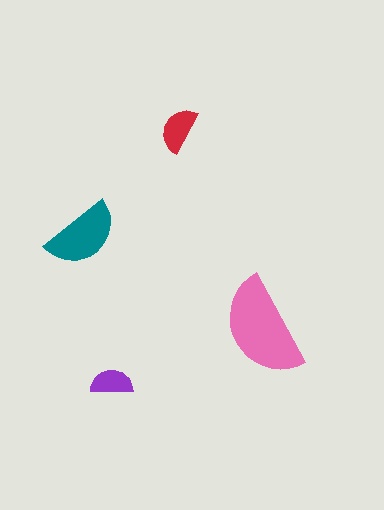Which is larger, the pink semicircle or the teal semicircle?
The pink one.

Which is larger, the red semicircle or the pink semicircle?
The pink one.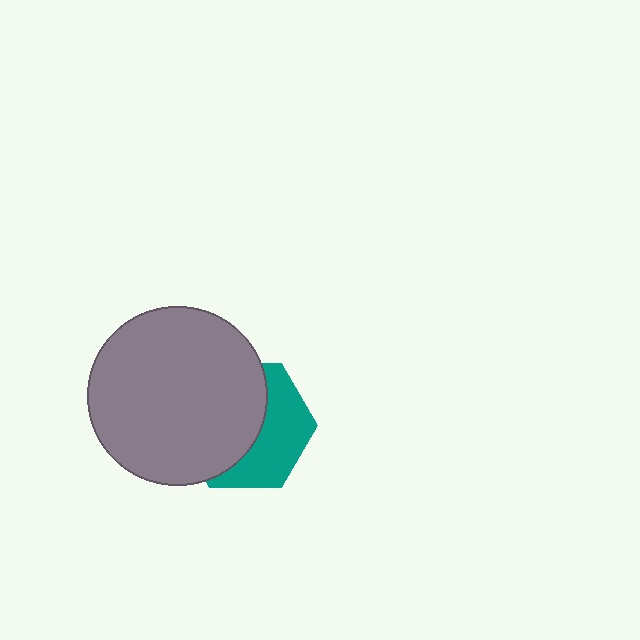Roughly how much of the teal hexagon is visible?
A small part of it is visible (roughly 43%).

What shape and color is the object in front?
The object in front is a gray circle.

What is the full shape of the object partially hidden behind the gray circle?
The partially hidden object is a teal hexagon.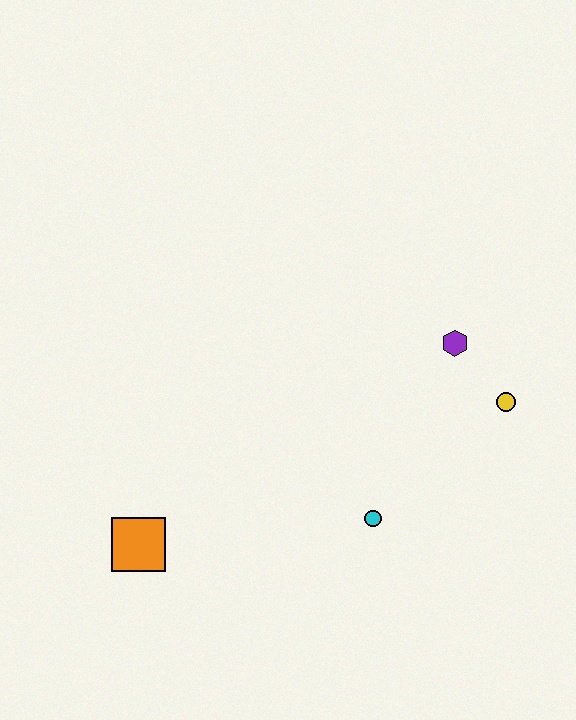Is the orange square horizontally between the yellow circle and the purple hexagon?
No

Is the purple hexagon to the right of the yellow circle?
No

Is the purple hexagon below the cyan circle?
No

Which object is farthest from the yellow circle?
The orange square is farthest from the yellow circle.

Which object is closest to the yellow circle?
The purple hexagon is closest to the yellow circle.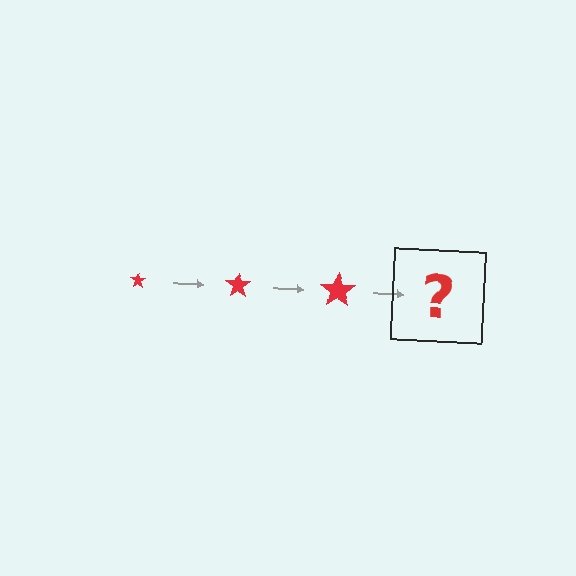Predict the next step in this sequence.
The next step is a red star, larger than the previous one.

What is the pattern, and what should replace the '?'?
The pattern is that the star gets progressively larger each step. The '?' should be a red star, larger than the previous one.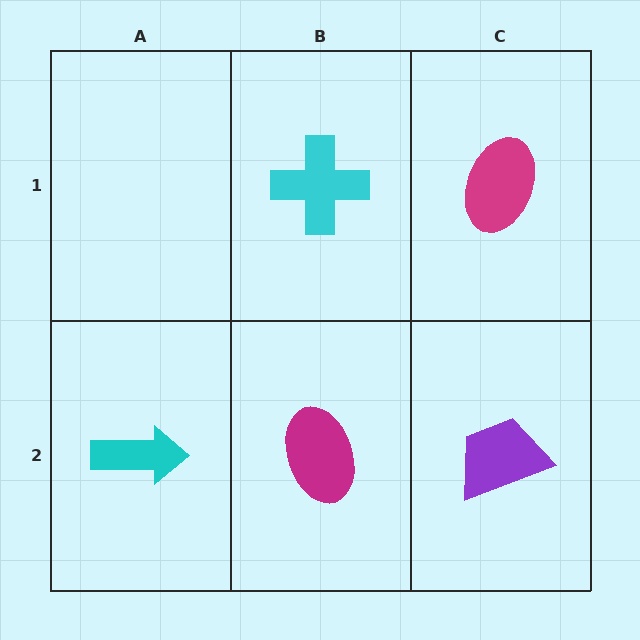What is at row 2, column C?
A purple trapezoid.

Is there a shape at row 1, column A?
No, that cell is empty.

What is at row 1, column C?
A magenta ellipse.